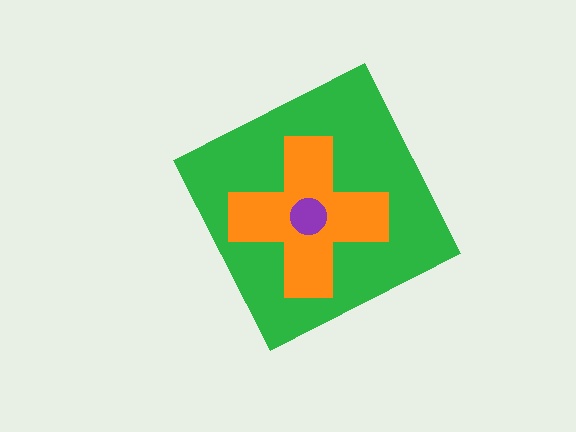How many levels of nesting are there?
3.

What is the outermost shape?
The green diamond.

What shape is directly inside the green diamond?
The orange cross.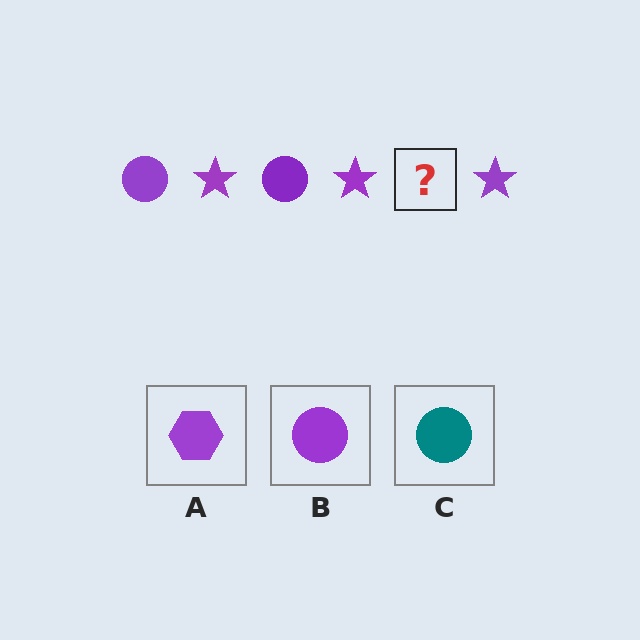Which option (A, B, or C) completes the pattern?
B.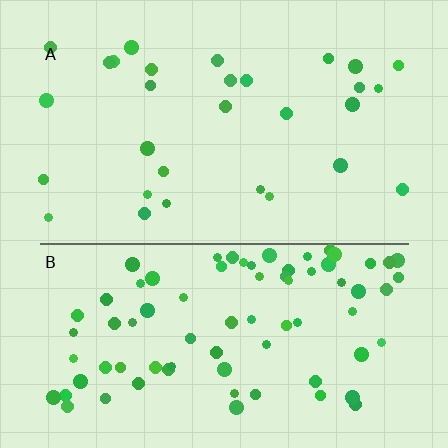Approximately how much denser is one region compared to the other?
Approximately 2.6× — region B over region A.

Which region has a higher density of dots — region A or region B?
B (the bottom).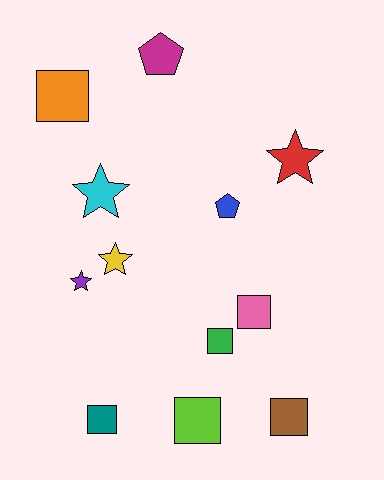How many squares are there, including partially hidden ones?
There are 6 squares.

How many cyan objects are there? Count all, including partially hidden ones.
There is 1 cyan object.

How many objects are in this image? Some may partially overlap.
There are 12 objects.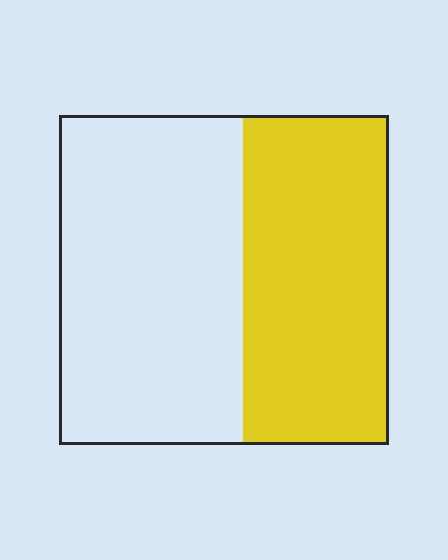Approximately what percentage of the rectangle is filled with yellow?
Approximately 45%.